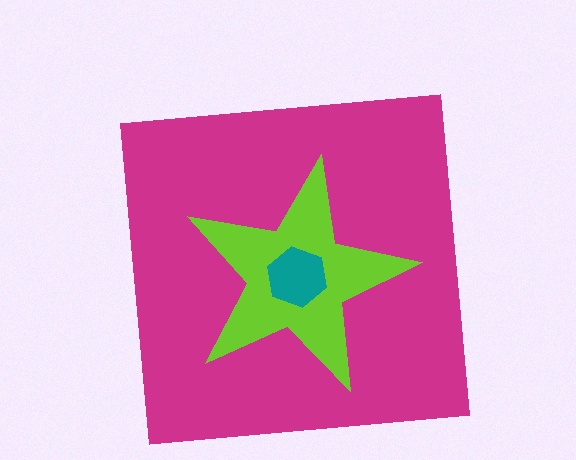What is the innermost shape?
The teal hexagon.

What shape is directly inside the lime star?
The teal hexagon.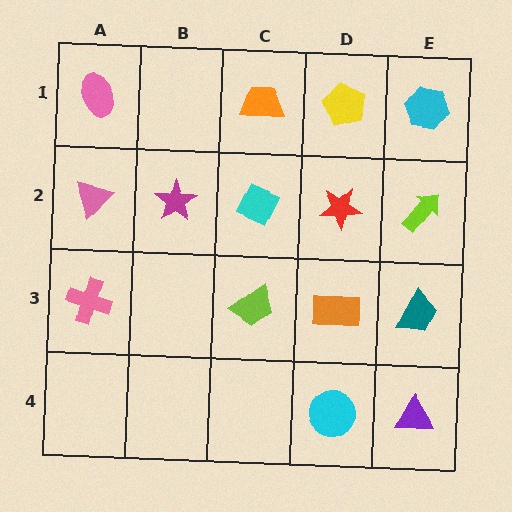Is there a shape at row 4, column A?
No, that cell is empty.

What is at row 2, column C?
A cyan diamond.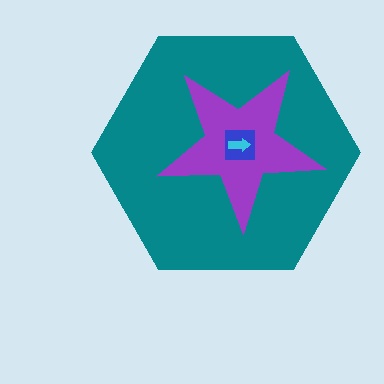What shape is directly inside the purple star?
The blue square.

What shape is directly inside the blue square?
The cyan arrow.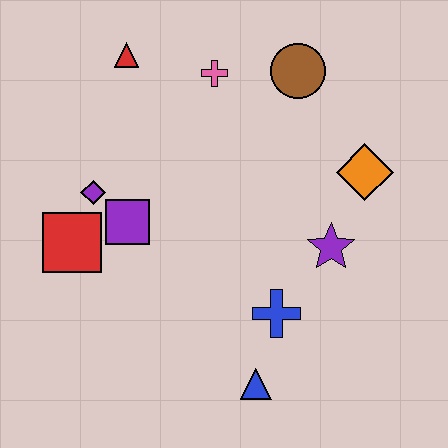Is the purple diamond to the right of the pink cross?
No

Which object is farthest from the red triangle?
The blue triangle is farthest from the red triangle.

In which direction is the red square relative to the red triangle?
The red square is below the red triangle.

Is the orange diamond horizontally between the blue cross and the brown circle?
No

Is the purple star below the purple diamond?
Yes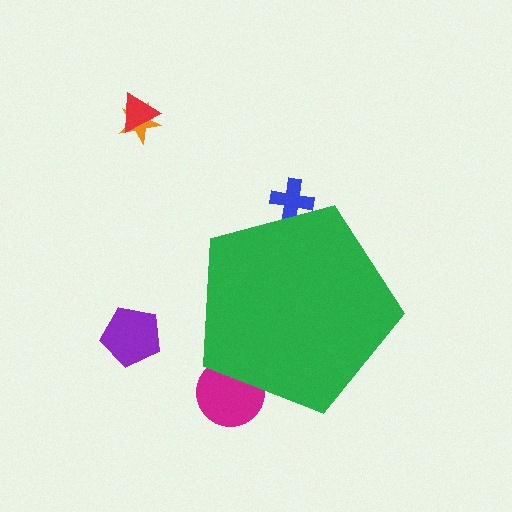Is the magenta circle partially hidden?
Yes, the magenta circle is partially hidden behind the green pentagon.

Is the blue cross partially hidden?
Yes, the blue cross is partially hidden behind the green pentagon.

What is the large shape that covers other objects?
A green pentagon.